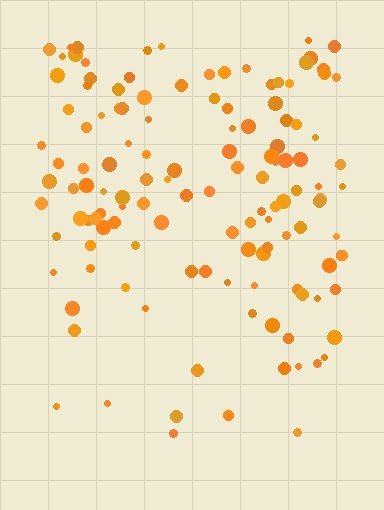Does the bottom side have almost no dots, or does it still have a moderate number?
Still a moderate number, just noticeably fewer than the top.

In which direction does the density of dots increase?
From bottom to top, with the top side densest.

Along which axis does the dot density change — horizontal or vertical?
Vertical.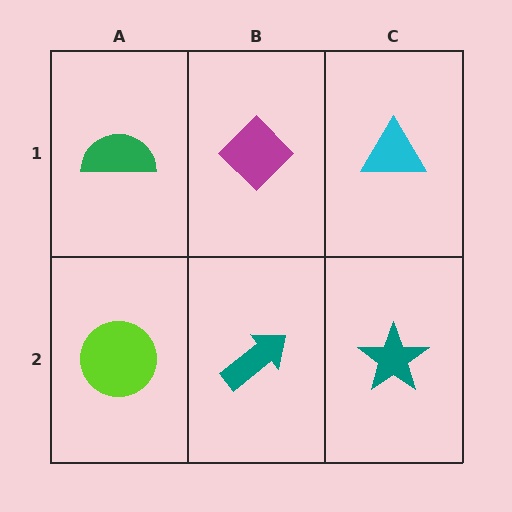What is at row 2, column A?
A lime circle.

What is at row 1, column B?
A magenta diamond.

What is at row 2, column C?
A teal star.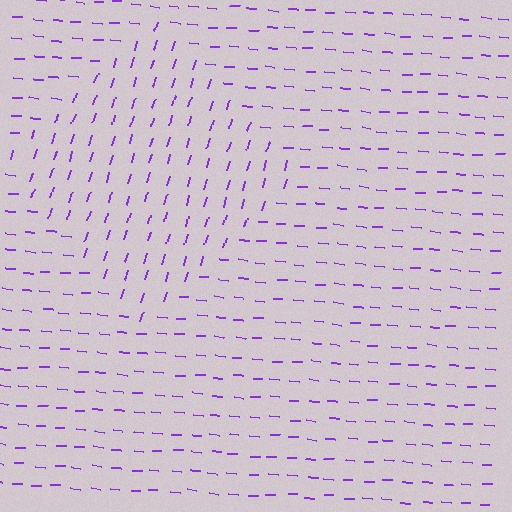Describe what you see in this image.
The image is filled with small purple line segments. A diamond region in the image has lines oriented differently from the surrounding lines, creating a visible texture boundary.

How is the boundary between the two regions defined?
The boundary is defined purely by a change in line orientation (approximately 77 degrees difference). All lines are the same color and thickness.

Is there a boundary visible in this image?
Yes, there is a texture boundary formed by a change in line orientation.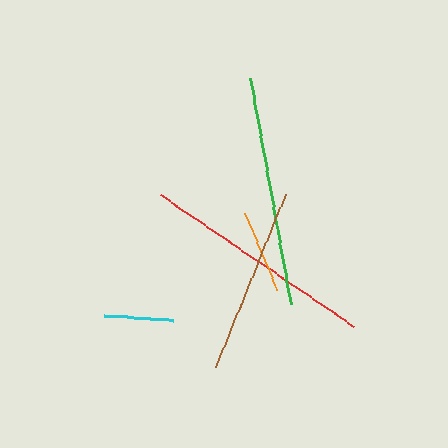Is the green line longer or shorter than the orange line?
The green line is longer than the orange line.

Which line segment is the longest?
The red line is the longest at approximately 234 pixels.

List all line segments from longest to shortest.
From longest to shortest: red, green, brown, orange, cyan.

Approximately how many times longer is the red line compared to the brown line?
The red line is approximately 1.3 times the length of the brown line.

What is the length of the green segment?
The green segment is approximately 230 pixels long.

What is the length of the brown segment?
The brown segment is approximately 187 pixels long.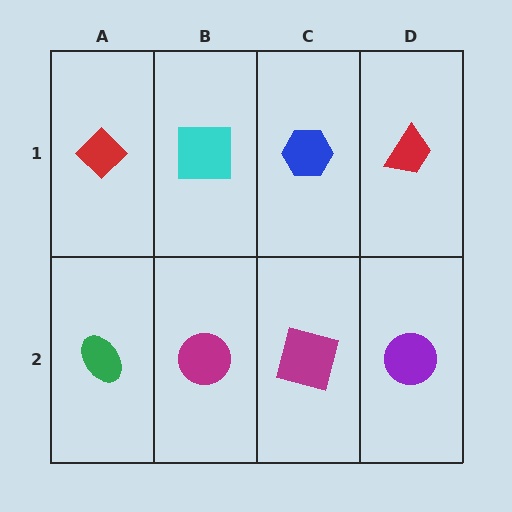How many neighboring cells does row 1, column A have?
2.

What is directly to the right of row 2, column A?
A magenta circle.